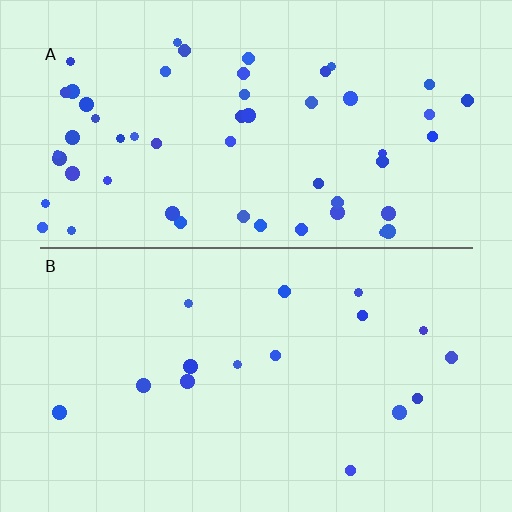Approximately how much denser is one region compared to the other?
Approximately 3.4× — region A over region B.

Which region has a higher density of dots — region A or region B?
A (the top).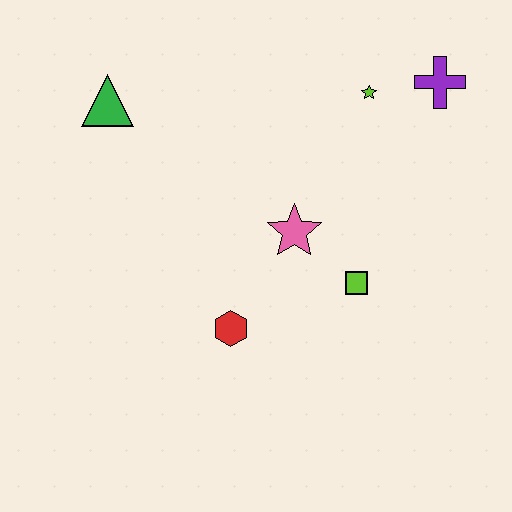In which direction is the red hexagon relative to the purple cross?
The red hexagon is below the purple cross.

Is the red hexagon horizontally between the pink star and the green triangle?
Yes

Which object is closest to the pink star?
The lime square is closest to the pink star.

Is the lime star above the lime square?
Yes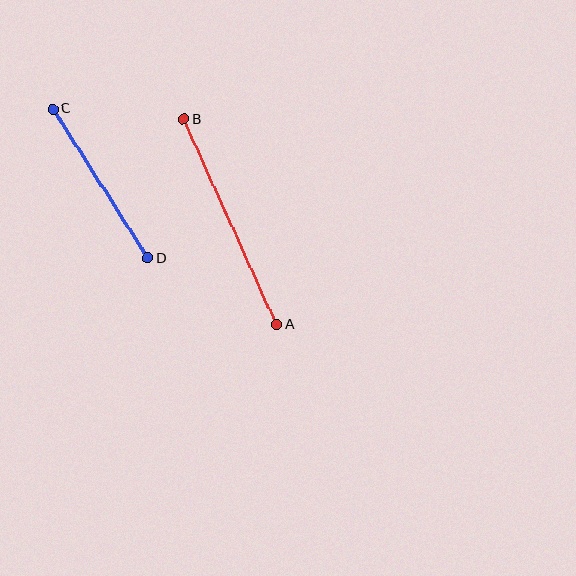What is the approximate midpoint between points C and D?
The midpoint is at approximately (100, 183) pixels.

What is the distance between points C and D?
The distance is approximately 177 pixels.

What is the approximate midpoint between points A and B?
The midpoint is at approximately (230, 222) pixels.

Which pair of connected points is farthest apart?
Points A and B are farthest apart.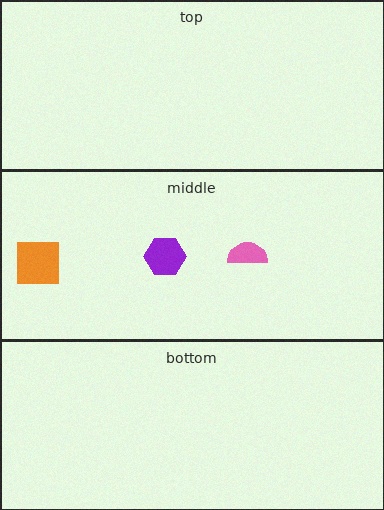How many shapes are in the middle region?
3.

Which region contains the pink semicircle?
The middle region.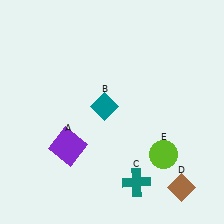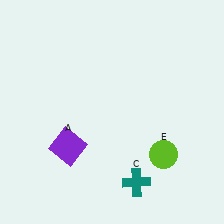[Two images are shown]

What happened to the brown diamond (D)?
The brown diamond (D) was removed in Image 2. It was in the bottom-right area of Image 1.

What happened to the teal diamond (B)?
The teal diamond (B) was removed in Image 2. It was in the top-left area of Image 1.